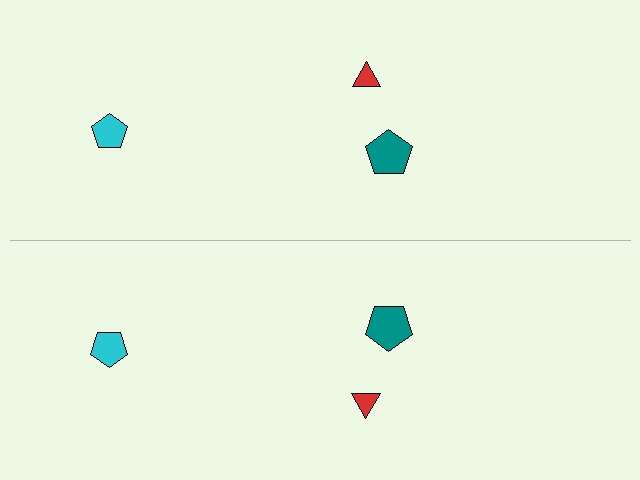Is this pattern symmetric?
Yes, this pattern has bilateral (reflection) symmetry.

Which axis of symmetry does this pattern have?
The pattern has a horizontal axis of symmetry running through the center of the image.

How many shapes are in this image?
There are 6 shapes in this image.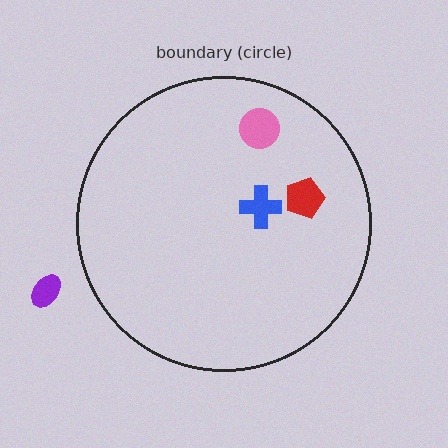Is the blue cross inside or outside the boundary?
Inside.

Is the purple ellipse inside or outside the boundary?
Outside.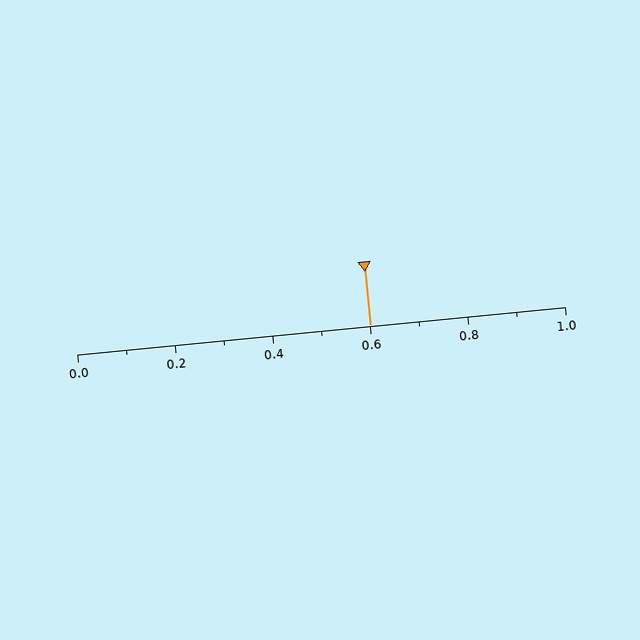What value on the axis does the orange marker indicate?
The marker indicates approximately 0.6.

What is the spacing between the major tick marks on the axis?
The major ticks are spaced 0.2 apart.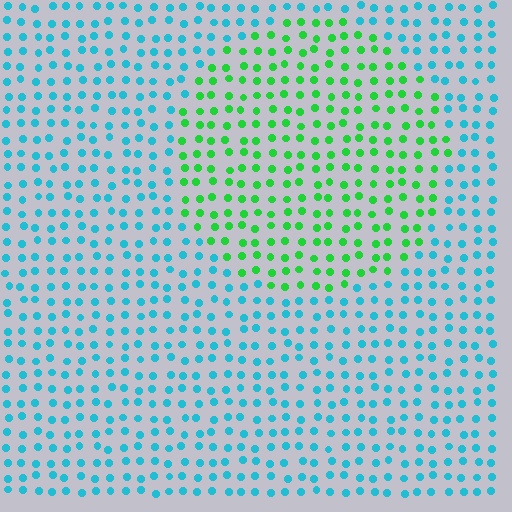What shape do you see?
I see a circle.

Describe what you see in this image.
The image is filled with small cyan elements in a uniform arrangement. A circle-shaped region is visible where the elements are tinted to a slightly different hue, forming a subtle color boundary.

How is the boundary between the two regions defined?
The boundary is defined purely by a slight shift in hue (about 60 degrees). Spacing, size, and orientation are identical on both sides.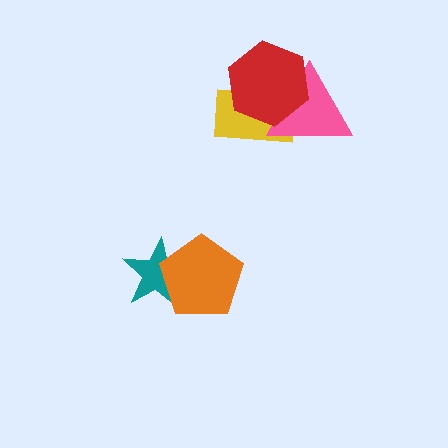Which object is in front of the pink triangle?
The red hexagon is in front of the pink triangle.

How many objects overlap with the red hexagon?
2 objects overlap with the red hexagon.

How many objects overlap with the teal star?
1 object overlaps with the teal star.